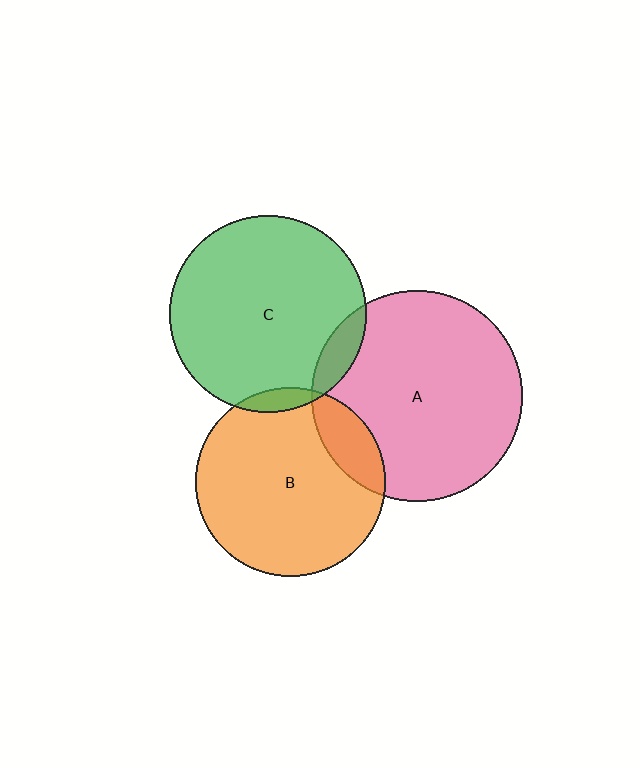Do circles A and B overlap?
Yes.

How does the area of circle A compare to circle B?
Approximately 1.2 times.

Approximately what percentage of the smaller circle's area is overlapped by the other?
Approximately 15%.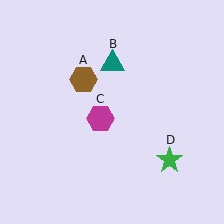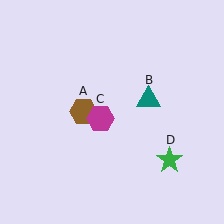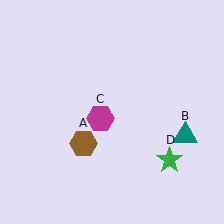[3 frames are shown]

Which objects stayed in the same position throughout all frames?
Magenta hexagon (object C) and green star (object D) remained stationary.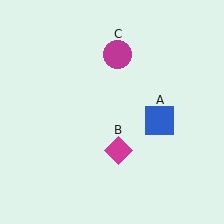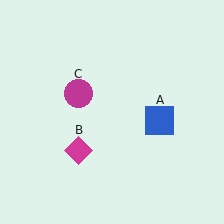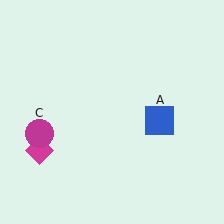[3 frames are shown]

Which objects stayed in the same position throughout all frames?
Blue square (object A) remained stationary.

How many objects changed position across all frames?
2 objects changed position: magenta diamond (object B), magenta circle (object C).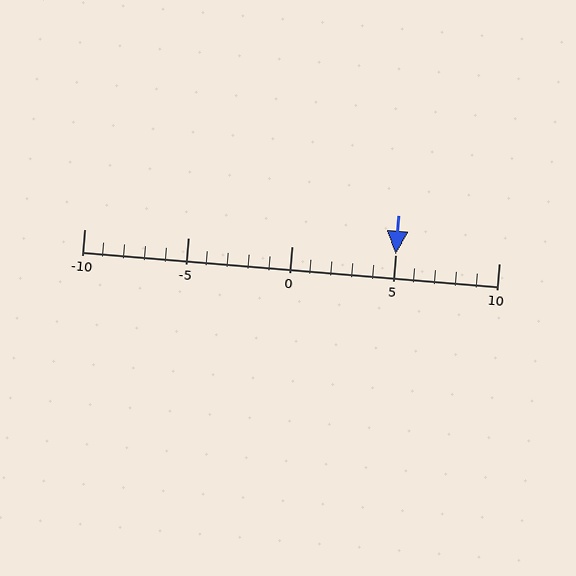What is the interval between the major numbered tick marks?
The major tick marks are spaced 5 units apart.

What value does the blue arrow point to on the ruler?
The blue arrow points to approximately 5.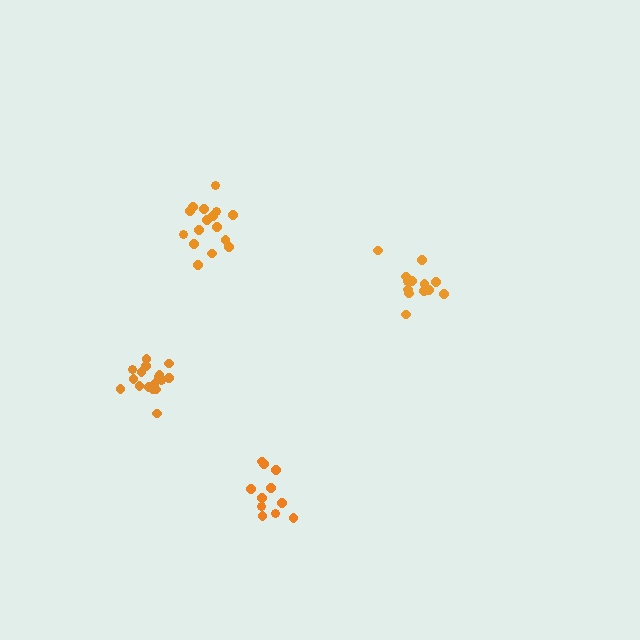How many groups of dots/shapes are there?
There are 4 groups.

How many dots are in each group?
Group 1: 16 dots, Group 2: 11 dots, Group 3: 17 dots, Group 4: 13 dots (57 total).